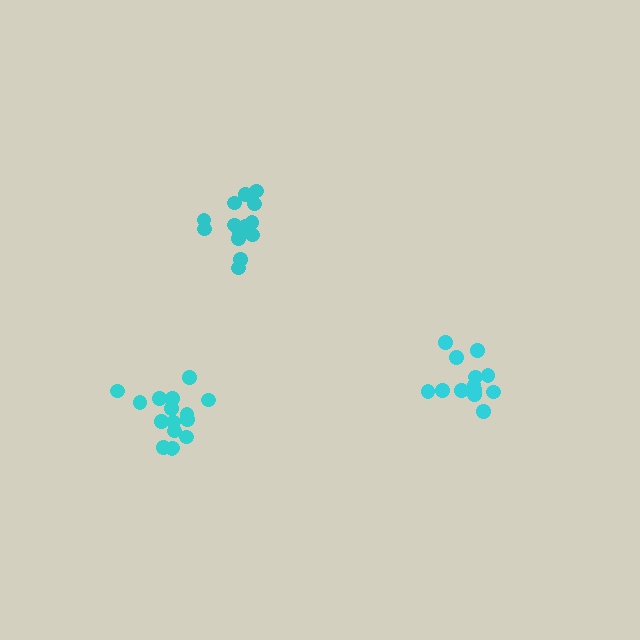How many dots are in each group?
Group 1: 14 dots, Group 2: 16 dots, Group 3: 14 dots (44 total).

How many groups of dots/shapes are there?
There are 3 groups.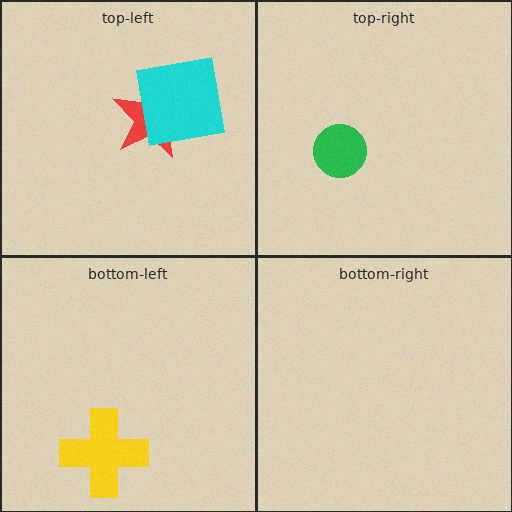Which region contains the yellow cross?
The bottom-left region.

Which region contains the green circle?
The top-right region.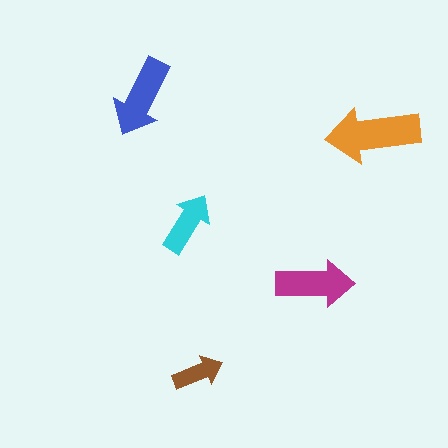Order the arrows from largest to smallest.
the orange one, the blue one, the magenta one, the cyan one, the brown one.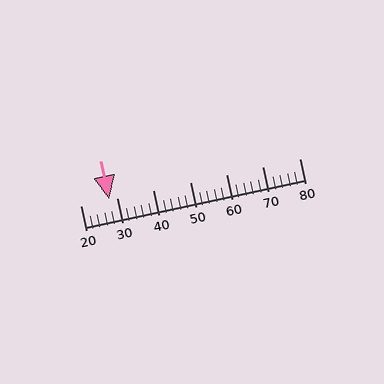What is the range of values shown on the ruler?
The ruler shows values from 20 to 80.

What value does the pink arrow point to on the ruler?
The pink arrow points to approximately 28.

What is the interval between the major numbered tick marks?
The major tick marks are spaced 10 units apart.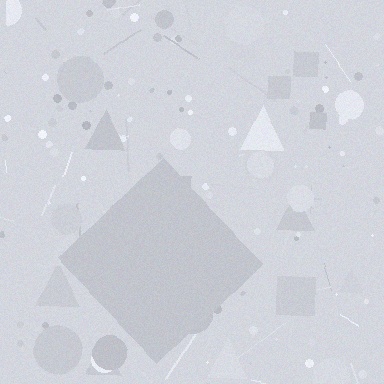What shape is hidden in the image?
A diamond is hidden in the image.